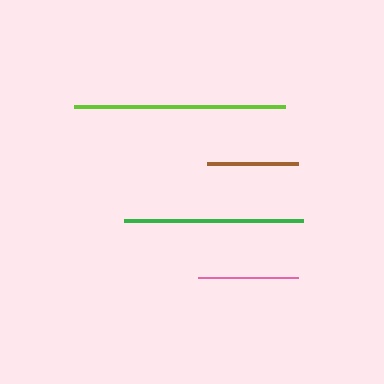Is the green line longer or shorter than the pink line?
The green line is longer than the pink line.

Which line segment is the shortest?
The brown line is the shortest at approximately 91 pixels.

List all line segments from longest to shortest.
From longest to shortest: lime, green, pink, brown.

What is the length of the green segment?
The green segment is approximately 179 pixels long.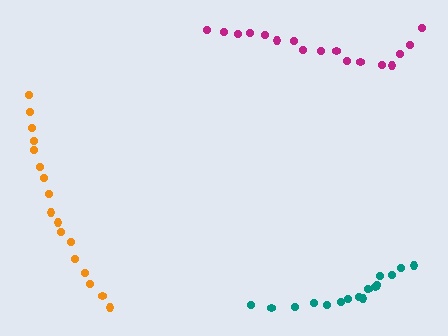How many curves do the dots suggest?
There are 3 distinct paths.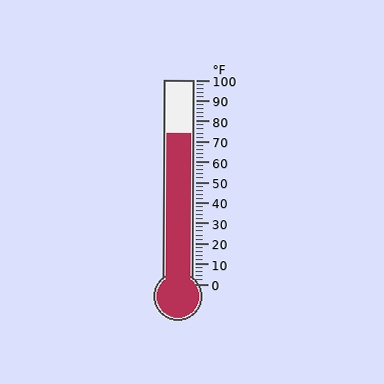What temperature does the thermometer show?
The thermometer shows approximately 74°F.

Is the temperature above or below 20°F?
The temperature is above 20°F.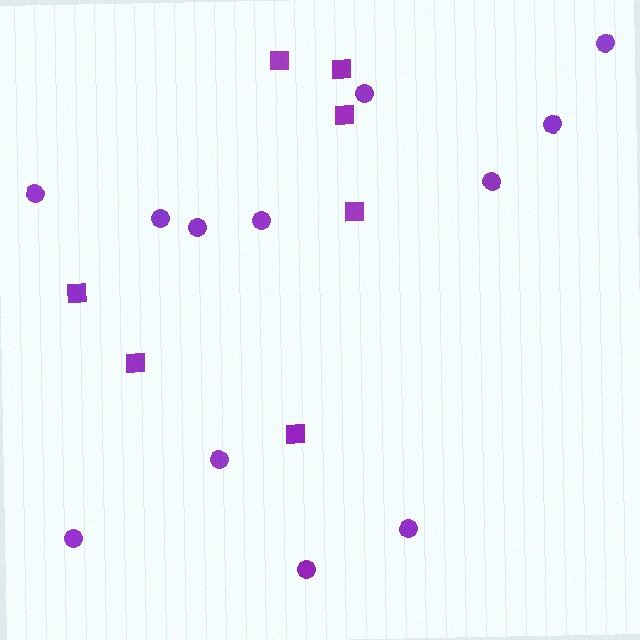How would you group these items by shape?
There are 2 groups: one group of circles (12) and one group of squares (7).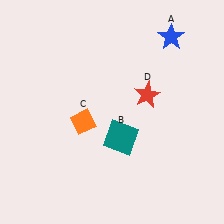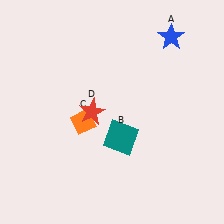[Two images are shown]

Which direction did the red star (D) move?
The red star (D) moved left.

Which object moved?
The red star (D) moved left.